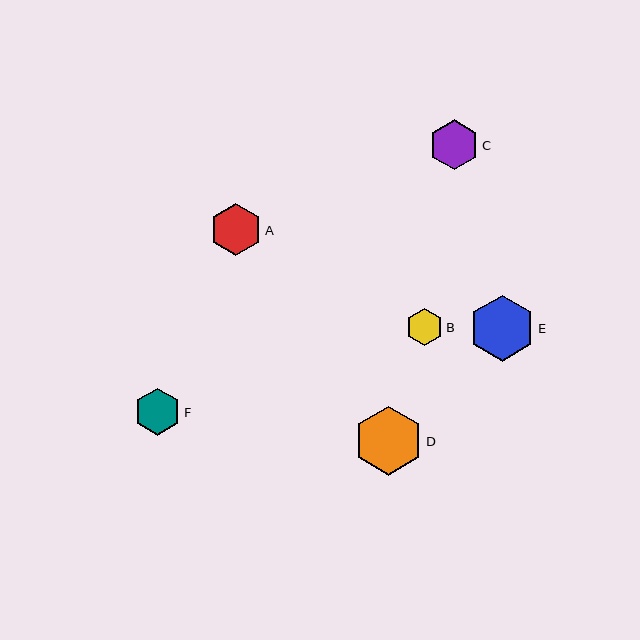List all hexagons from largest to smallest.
From largest to smallest: D, E, A, C, F, B.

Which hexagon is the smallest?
Hexagon B is the smallest with a size of approximately 37 pixels.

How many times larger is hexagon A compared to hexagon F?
Hexagon A is approximately 1.1 times the size of hexagon F.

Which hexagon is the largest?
Hexagon D is the largest with a size of approximately 69 pixels.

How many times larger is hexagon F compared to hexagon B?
Hexagon F is approximately 1.3 times the size of hexagon B.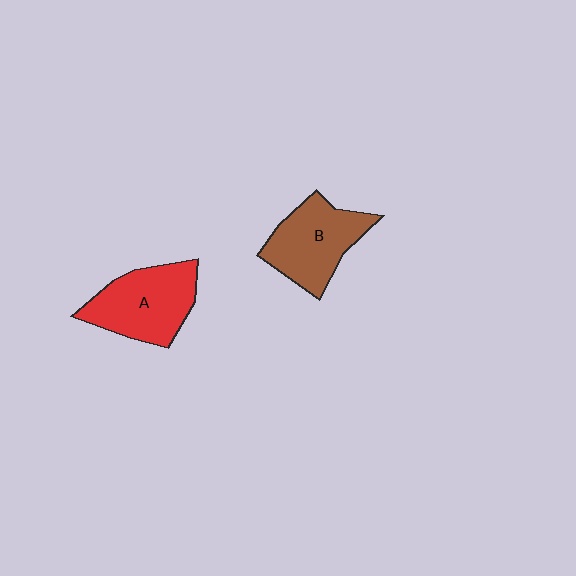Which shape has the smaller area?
Shape B (brown).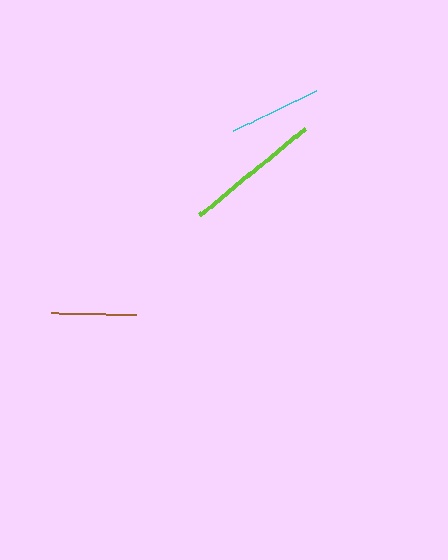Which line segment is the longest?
The lime line is the longest at approximately 137 pixels.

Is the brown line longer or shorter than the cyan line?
The cyan line is longer than the brown line.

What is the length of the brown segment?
The brown segment is approximately 84 pixels long.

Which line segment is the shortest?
The brown line is the shortest at approximately 84 pixels.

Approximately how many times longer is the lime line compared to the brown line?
The lime line is approximately 1.6 times the length of the brown line.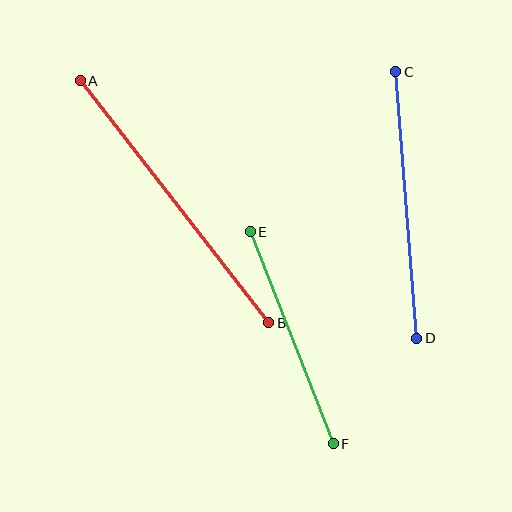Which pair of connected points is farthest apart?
Points A and B are farthest apart.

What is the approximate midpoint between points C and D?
The midpoint is at approximately (406, 205) pixels.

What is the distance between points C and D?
The distance is approximately 267 pixels.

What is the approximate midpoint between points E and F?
The midpoint is at approximately (292, 338) pixels.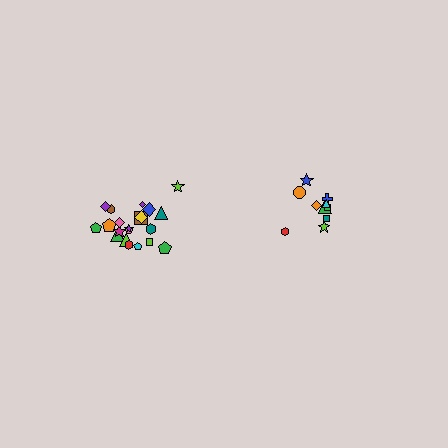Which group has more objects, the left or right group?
The left group.